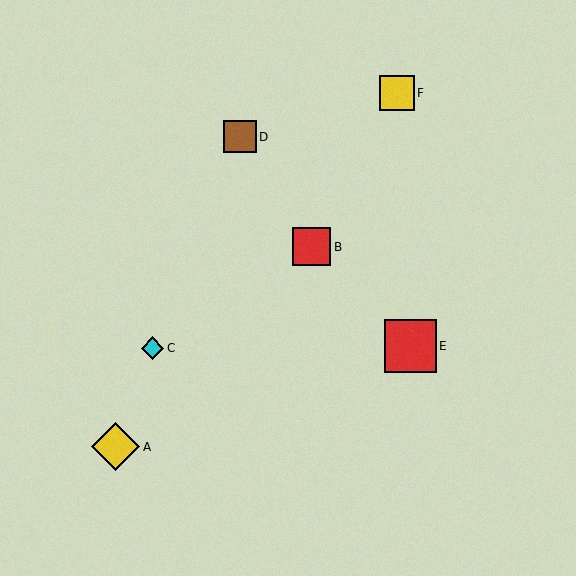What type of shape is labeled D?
Shape D is a brown square.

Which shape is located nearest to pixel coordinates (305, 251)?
The red square (labeled B) at (311, 247) is nearest to that location.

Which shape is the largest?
The red square (labeled E) is the largest.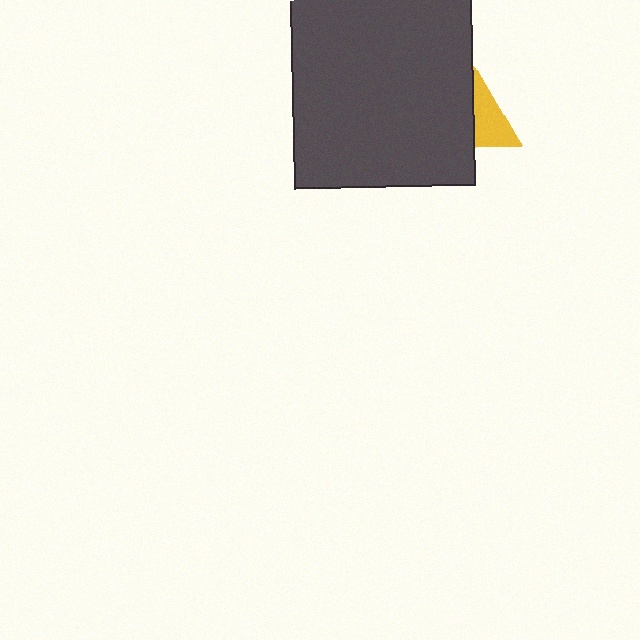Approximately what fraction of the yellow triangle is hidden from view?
Roughly 57% of the yellow triangle is hidden behind the dark gray rectangle.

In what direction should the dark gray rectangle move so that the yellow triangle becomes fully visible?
The dark gray rectangle should move left. That is the shortest direction to clear the overlap and leave the yellow triangle fully visible.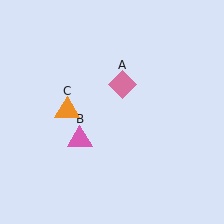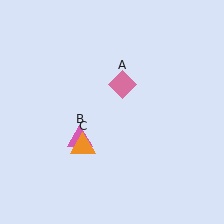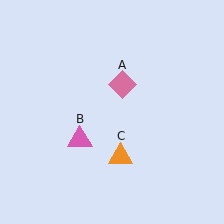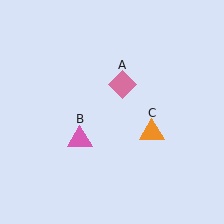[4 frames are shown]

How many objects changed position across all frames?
1 object changed position: orange triangle (object C).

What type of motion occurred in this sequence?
The orange triangle (object C) rotated counterclockwise around the center of the scene.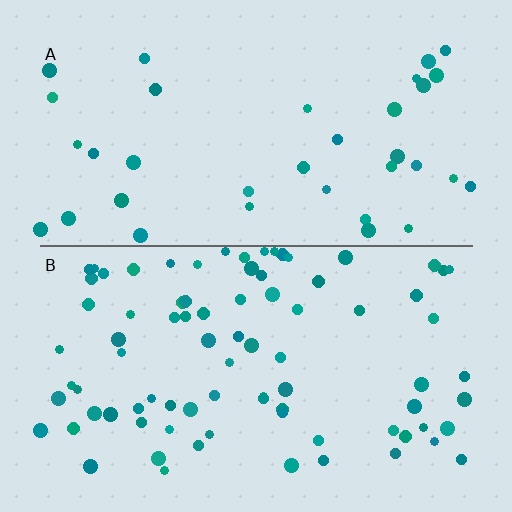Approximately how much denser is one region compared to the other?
Approximately 2.3× — region B over region A.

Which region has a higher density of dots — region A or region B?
B (the bottom).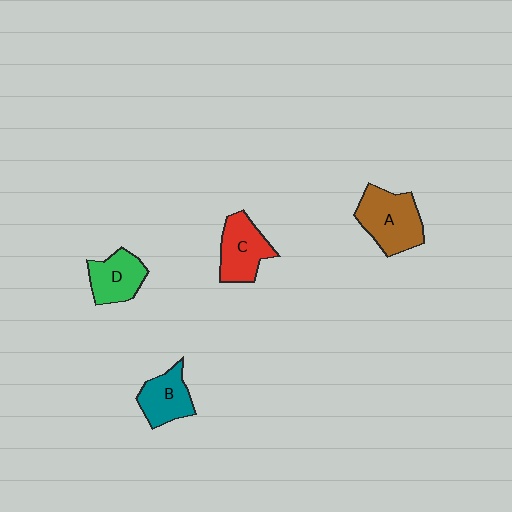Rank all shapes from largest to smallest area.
From largest to smallest: A (brown), C (red), D (green), B (teal).